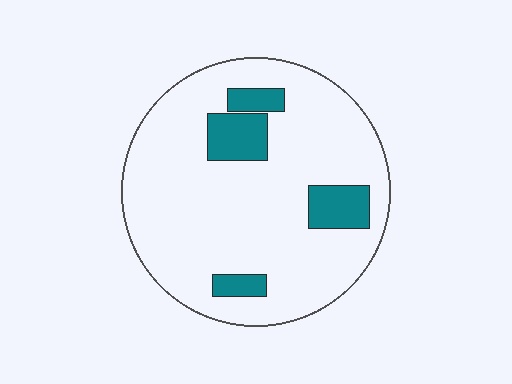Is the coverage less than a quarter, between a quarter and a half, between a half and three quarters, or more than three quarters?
Less than a quarter.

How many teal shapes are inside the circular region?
4.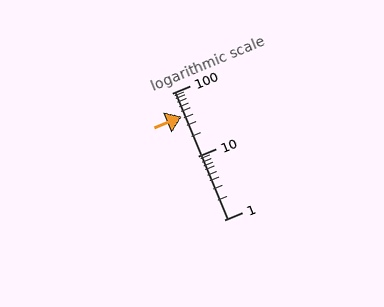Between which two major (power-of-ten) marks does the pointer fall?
The pointer is between 10 and 100.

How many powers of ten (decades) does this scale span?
The scale spans 2 decades, from 1 to 100.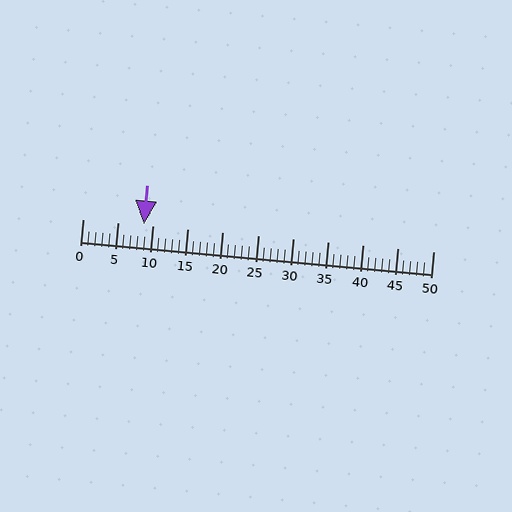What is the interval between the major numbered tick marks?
The major tick marks are spaced 5 units apart.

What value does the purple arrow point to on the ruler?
The purple arrow points to approximately 9.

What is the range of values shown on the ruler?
The ruler shows values from 0 to 50.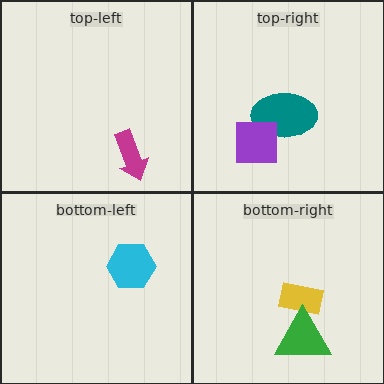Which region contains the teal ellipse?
The top-right region.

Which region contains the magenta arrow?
The top-left region.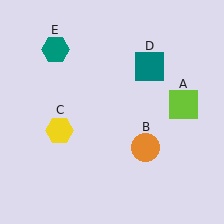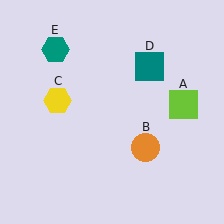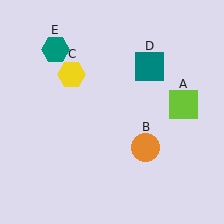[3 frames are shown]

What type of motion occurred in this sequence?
The yellow hexagon (object C) rotated clockwise around the center of the scene.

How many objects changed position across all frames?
1 object changed position: yellow hexagon (object C).